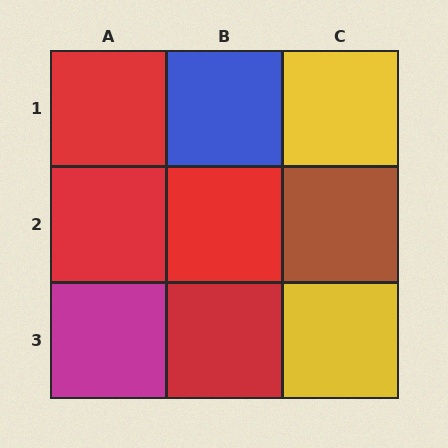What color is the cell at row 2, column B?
Red.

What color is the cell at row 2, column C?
Brown.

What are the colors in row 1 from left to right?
Red, blue, yellow.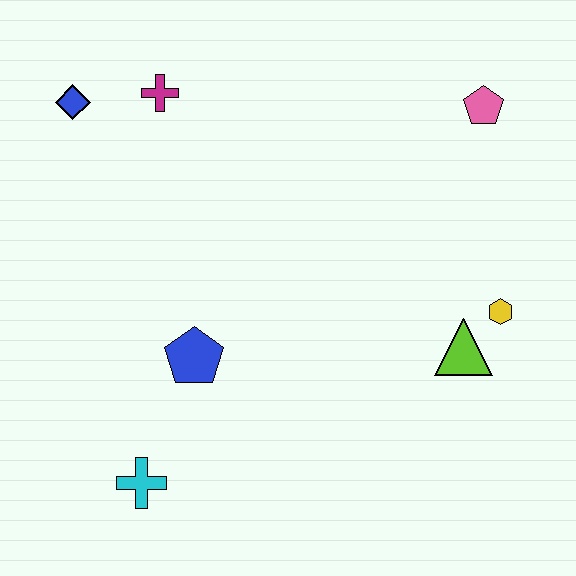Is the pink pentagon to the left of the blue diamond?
No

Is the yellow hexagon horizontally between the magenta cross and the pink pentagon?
No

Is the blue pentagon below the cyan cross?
No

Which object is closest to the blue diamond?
The magenta cross is closest to the blue diamond.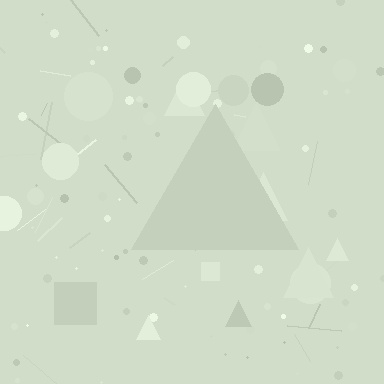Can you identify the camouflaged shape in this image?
The camouflaged shape is a triangle.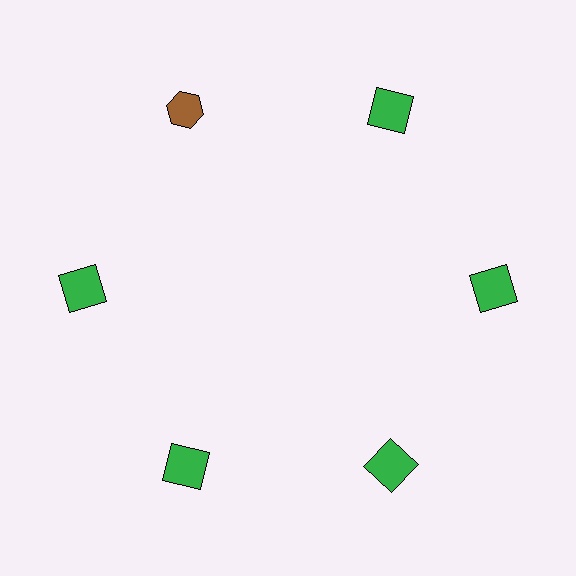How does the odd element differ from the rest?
It differs in both color (brown instead of green) and shape (hexagon instead of square).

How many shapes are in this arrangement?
There are 6 shapes arranged in a ring pattern.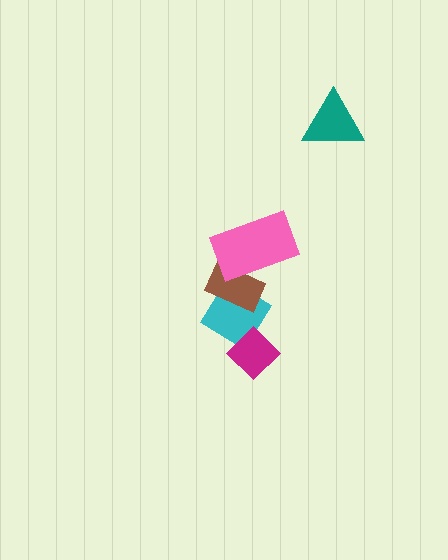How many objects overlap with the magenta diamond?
1 object overlaps with the magenta diamond.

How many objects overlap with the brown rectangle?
2 objects overlap with the brown rectangle.